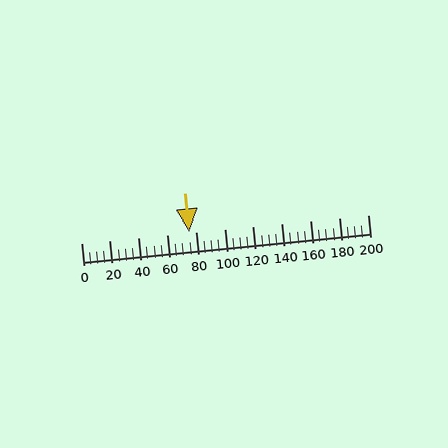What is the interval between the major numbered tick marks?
The major tick marks are spaced 20 units apart.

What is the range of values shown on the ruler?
The ruler shows values from 0 to 200.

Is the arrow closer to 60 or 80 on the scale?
The arrow is closer to 80.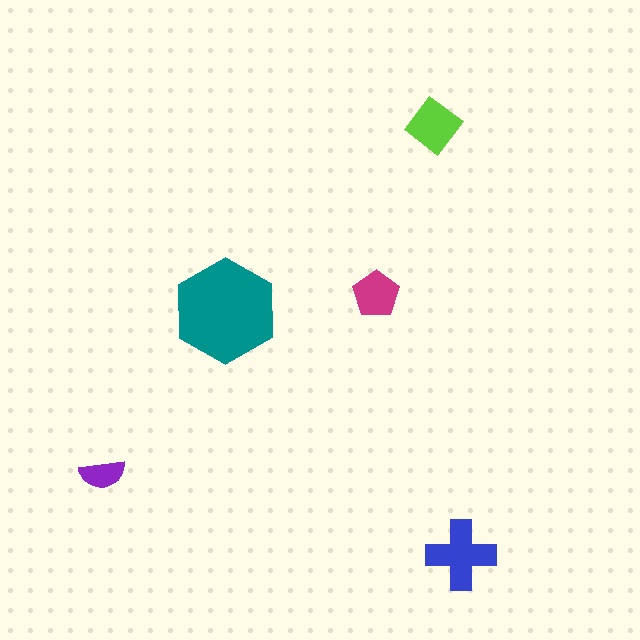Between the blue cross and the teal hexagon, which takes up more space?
The teal hexagon.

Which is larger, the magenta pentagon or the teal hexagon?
The teal hexagon.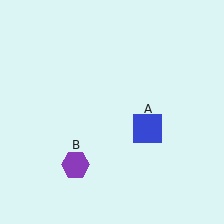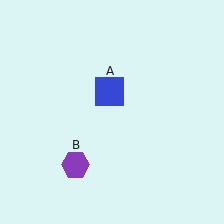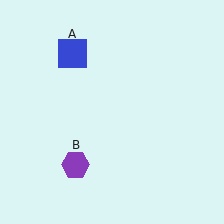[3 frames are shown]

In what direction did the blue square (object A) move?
The blue square (object A) moved up and to the left.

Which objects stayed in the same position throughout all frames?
Purple hexagon (object B) remained stationary.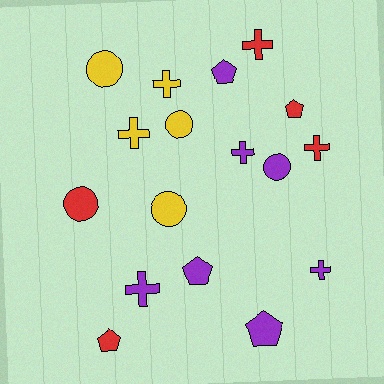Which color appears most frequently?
Purple, with 7 objects.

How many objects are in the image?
There are 17 objects.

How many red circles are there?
There is 1 red circle.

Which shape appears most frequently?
Cross, with 7 objects.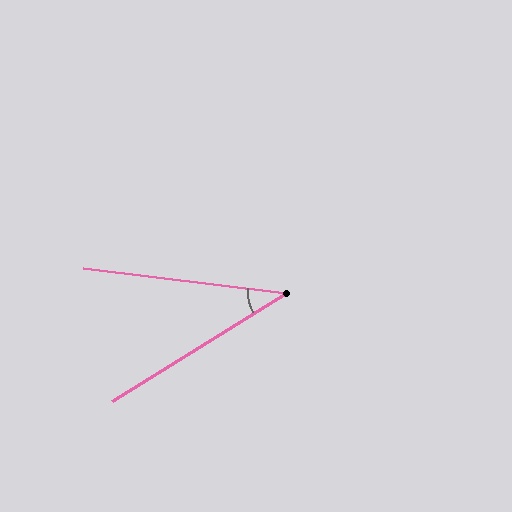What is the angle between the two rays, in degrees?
Approximately 39 degrees.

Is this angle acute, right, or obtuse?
It is acute.